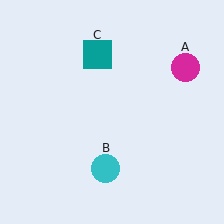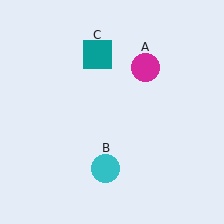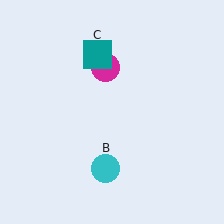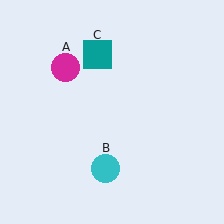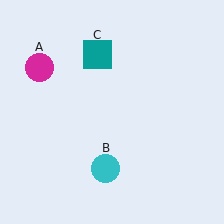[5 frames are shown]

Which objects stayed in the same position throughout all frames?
Cyan circle (object B) and teal square (object C) remained stationary.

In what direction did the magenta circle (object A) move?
The magenta circle (object A) moved left.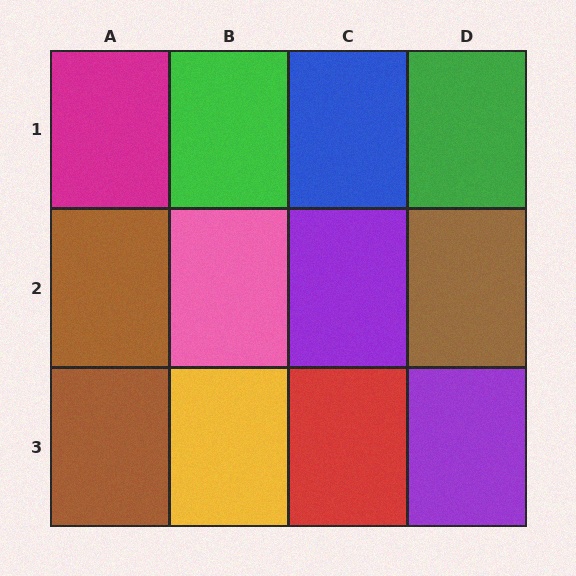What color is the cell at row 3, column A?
Brown.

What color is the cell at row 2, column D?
Brown.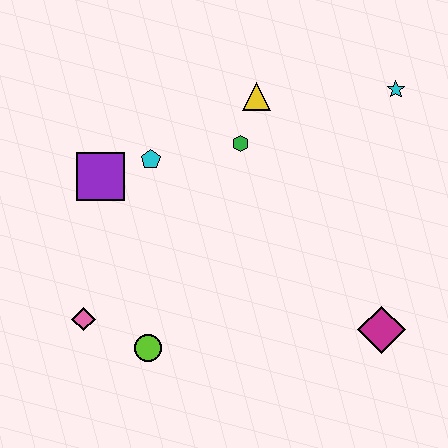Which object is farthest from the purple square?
The magenta diamond is farthest from the purple square.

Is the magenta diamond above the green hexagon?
No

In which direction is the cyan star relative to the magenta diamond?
The cyan star is above the magenta diamond.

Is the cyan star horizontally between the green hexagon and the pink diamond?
No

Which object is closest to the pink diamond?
The lime circle is closest to the pink diamond.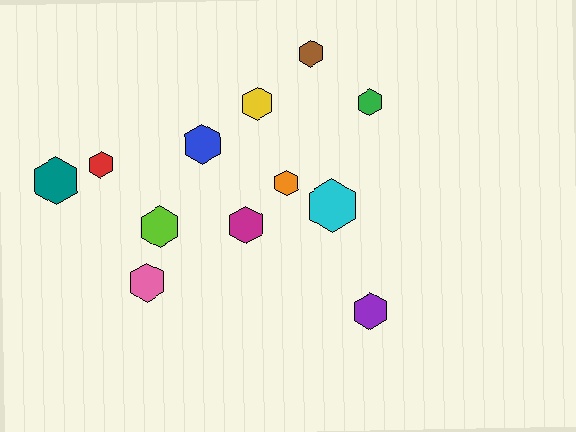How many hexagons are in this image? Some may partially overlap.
There are 12 hexagons.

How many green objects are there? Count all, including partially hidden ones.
There is 1 green object.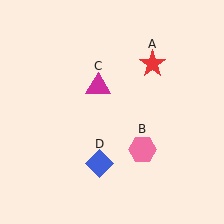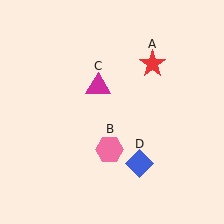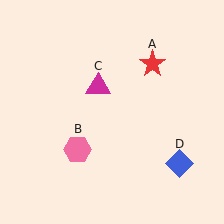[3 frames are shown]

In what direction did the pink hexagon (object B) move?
The pink hexagon (object B) moved left.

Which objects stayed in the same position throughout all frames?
Red star (object A) and magenta triangle (object C) remained stationary.